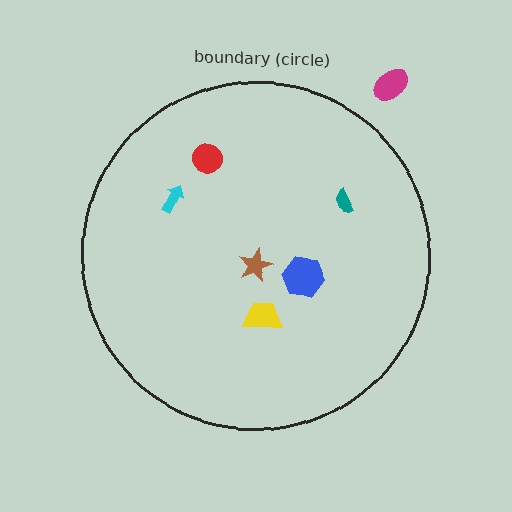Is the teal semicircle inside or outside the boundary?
Inside.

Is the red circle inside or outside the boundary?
Inside.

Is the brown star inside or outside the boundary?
Inside.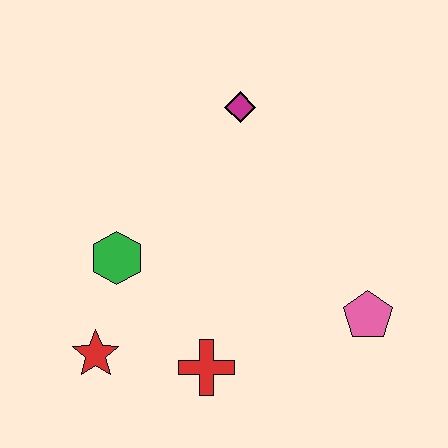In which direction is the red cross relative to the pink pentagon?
The red cross is to the left of the pink pentagon.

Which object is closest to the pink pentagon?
The red cross is closest to the pink pentagon.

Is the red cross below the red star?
Yes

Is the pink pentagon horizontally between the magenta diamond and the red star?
No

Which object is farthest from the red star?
The magenta diamond is farthest from the red star.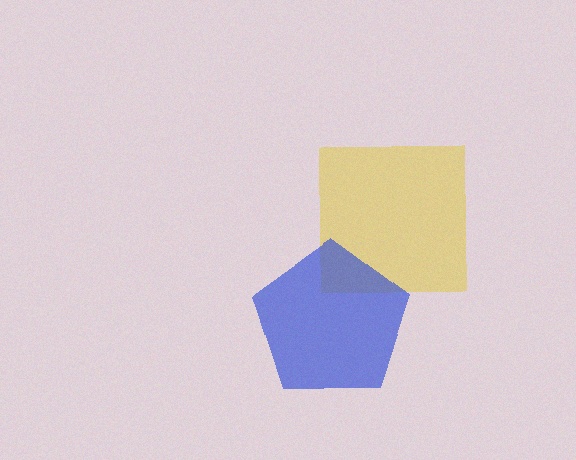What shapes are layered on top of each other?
The layered shapes are: a yellow square, a blue pentagon.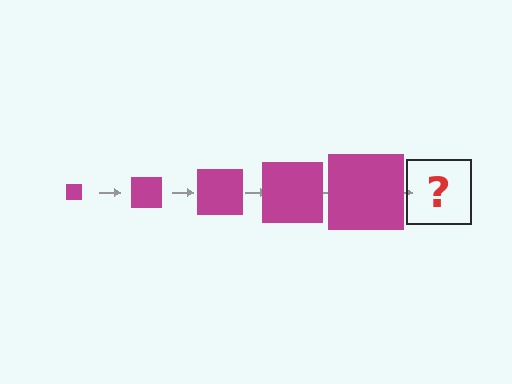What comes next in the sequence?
The next element should be a magenta square, larger than the previous one.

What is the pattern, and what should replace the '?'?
The pattern is that the square gets progressively larger each step. The '?' should be a magenta square, larger than the previous one.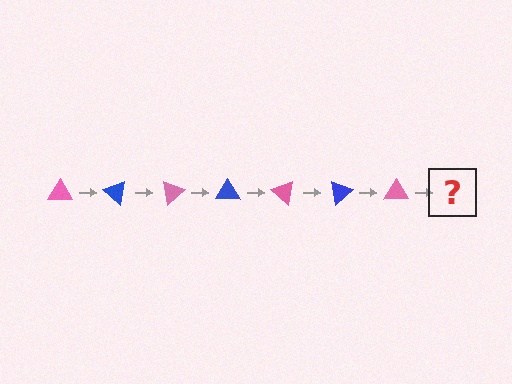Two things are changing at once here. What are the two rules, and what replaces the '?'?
The two rules are that it rotates 40 degrees each step and the color cycles through pink and blue. The '?' should be a blue triangle, rotated 280 degrees from the start.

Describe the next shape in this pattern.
It should be a blue triangle, rotated 280 degrees from the start.